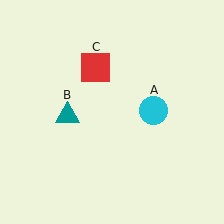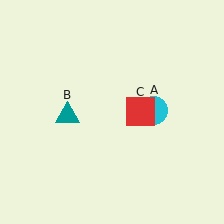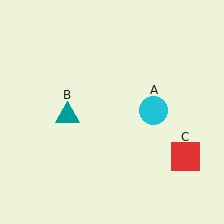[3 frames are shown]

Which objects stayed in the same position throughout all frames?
Cyan circle (object A) and teal triangle (object B) remained stationary.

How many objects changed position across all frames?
1 object changed position: red square (object C).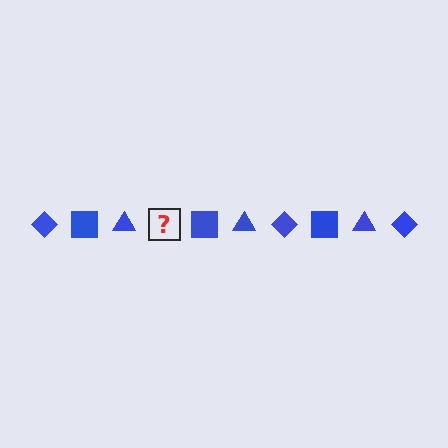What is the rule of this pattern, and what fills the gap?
The rule is that the pattern cycles through diamond, square, triangle shapes in blue. The gap should be filled with a blue diamond.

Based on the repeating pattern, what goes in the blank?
The blank should be a blue diamond.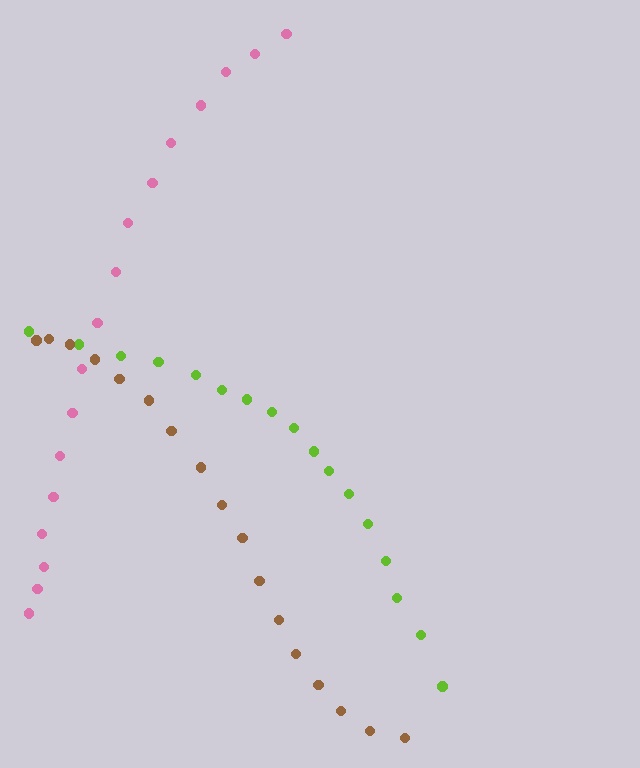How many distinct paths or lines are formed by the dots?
There are 3 distinct paths.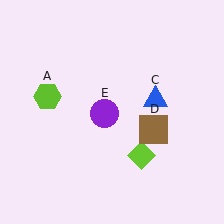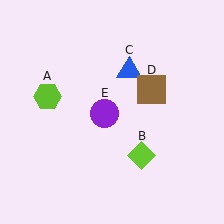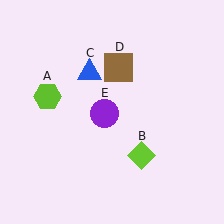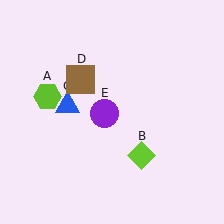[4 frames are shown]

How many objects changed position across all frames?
2 objects changed position: blue triangle (object C), brown square (object D).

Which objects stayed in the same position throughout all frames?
Lime hexagon (object A) and lime diamond (object B) and purple circle (object E) remained stationary.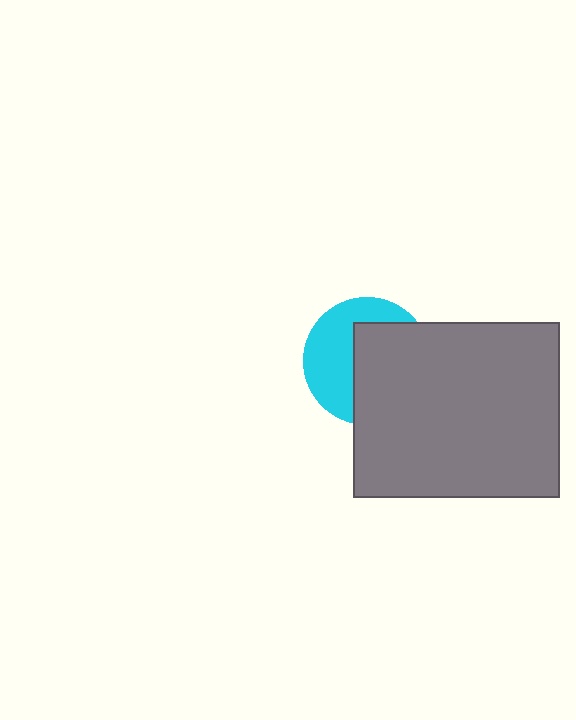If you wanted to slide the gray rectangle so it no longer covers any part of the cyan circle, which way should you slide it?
Slide it right — that is the most direct way to separate the two shapes.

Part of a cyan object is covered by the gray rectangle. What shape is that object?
It is a circle.